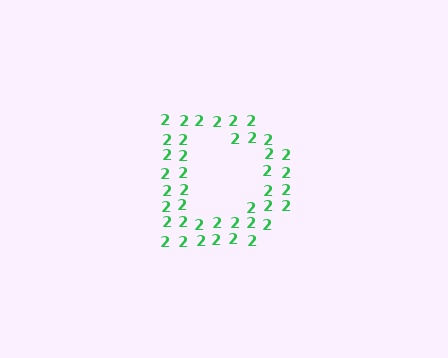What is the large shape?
The large shape is the letter D.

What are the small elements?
The small elements are digit 2's.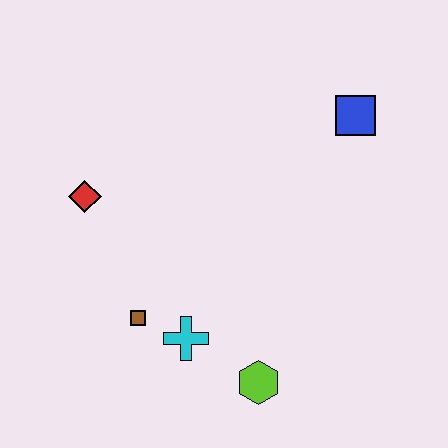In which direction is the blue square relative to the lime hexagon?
The blue square is above the lime hexagon.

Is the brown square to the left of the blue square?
Yes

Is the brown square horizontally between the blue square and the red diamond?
Yes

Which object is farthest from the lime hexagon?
The blue square is farthest from the lime hexagon.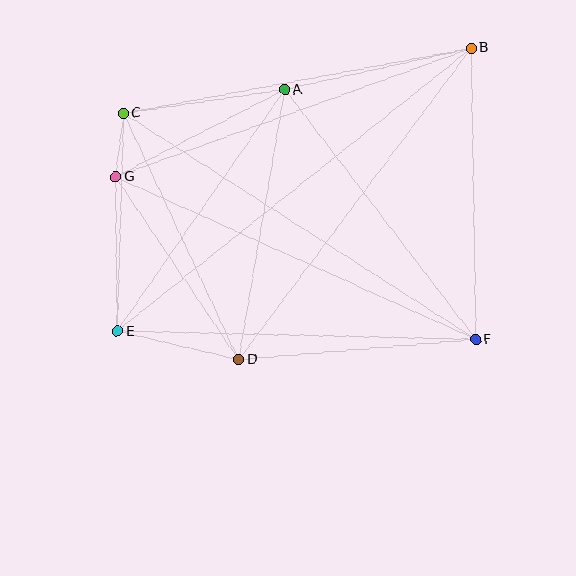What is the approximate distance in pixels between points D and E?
The distance between D and E is approximately 124 pixels.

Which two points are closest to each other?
Points C and G are closest to each other.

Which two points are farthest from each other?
Points B and E are farthest from each other.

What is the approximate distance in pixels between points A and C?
The distance between A and C is approximately 163 pixels.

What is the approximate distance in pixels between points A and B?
The distance between A and B is approximately 191 pixels.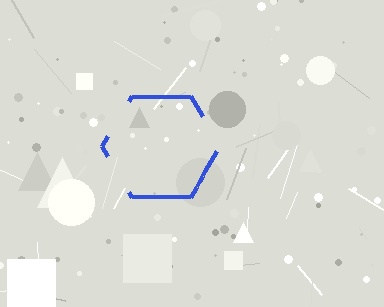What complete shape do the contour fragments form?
The contour fragments form a hexagon.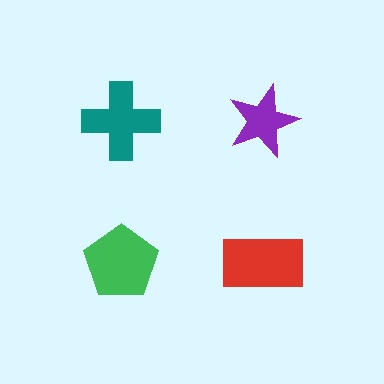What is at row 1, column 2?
A purple star.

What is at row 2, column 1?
A green pentagon.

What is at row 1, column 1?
A teal cross.